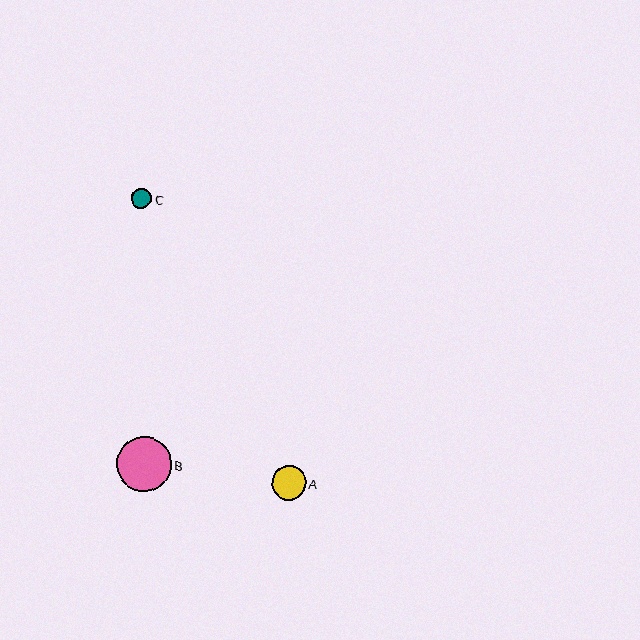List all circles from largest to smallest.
From largest to smallest: B, A, C.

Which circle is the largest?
Circle B is the largest with a size of approximately 54 pixels.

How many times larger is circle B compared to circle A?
Circle B is approximately 1.6 times the size of circle A.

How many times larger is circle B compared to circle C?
Circle B is approximately 2.7 times the size of circle C.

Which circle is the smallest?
Circle C is the smallest with a size of approximately 20 pixels.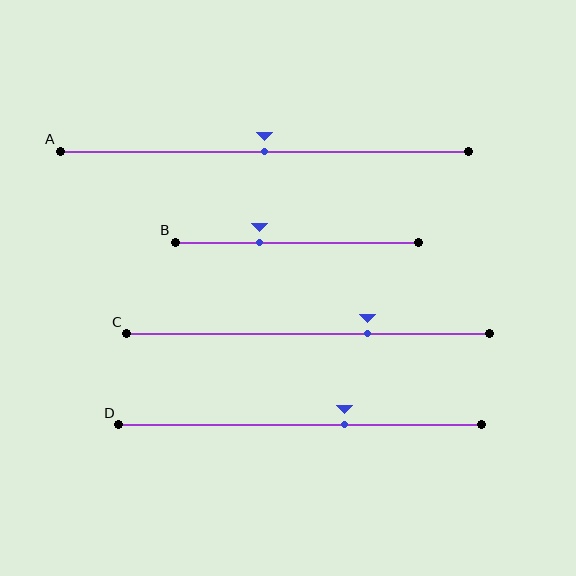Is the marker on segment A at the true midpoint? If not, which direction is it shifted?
Yes, the marker on segment A is at the true midpoint.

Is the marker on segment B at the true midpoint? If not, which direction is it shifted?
No, the marker on segment B is shifted to the left by about 15% of the segment length.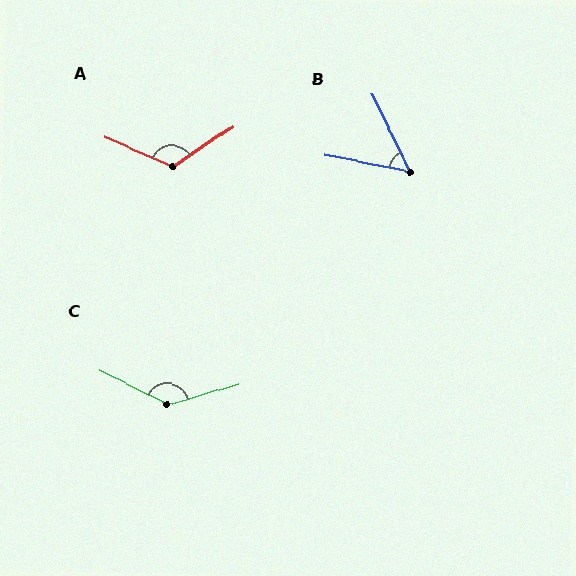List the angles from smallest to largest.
B (53°), A (123°), C (137°).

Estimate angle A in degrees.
Approximately 123 degrees.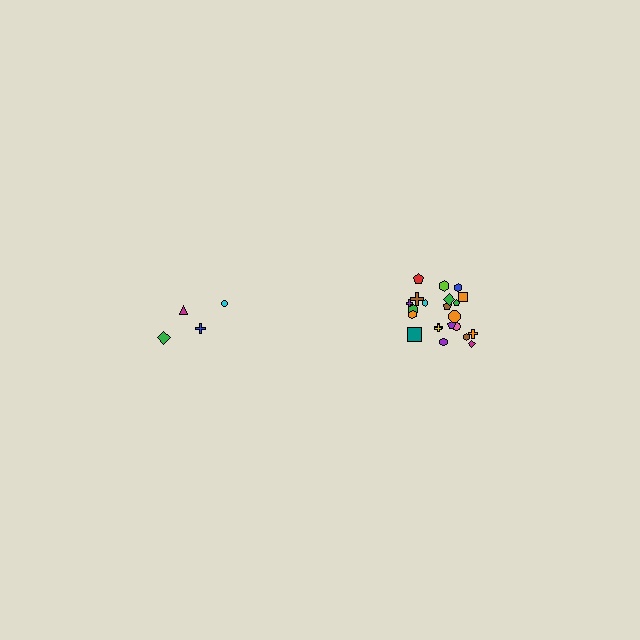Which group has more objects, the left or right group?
The right group.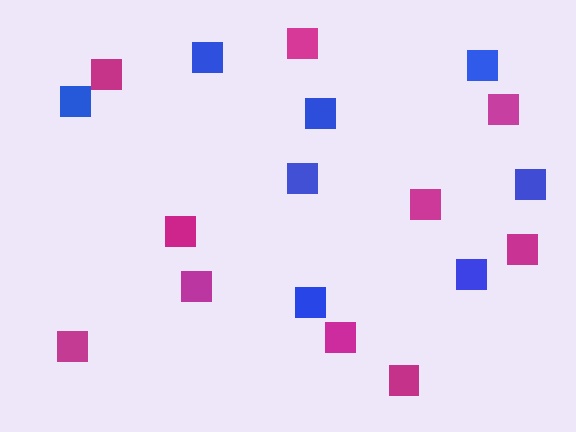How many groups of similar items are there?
There are 2 groups: one group of blue squares (8) and one group of magenta squares (10).